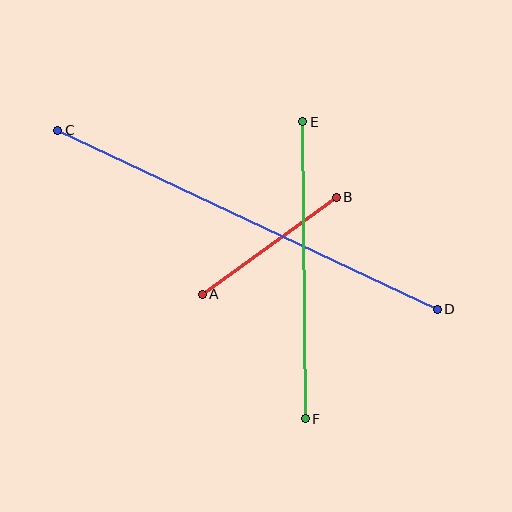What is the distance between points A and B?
The distance is approximately 166 pixels.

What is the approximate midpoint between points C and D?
The midpoint is at approximately (247, 220) pixels.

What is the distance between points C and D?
The distance is approximately 420 pixels.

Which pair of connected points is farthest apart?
Points C and D are farthest apart.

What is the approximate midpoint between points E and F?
The midpoint is at approximately (304, 270) pixels.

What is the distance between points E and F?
The distance is approximately 297 pixels.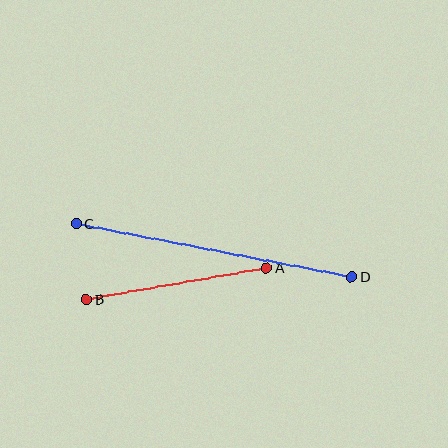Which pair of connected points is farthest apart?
Points C and D are farthest apart.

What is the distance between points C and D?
The distance is approximately 281 pixels.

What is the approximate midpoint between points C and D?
The midpoint is at approximately (214, 251) pixels.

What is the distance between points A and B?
The distance is approximately 183 pixels.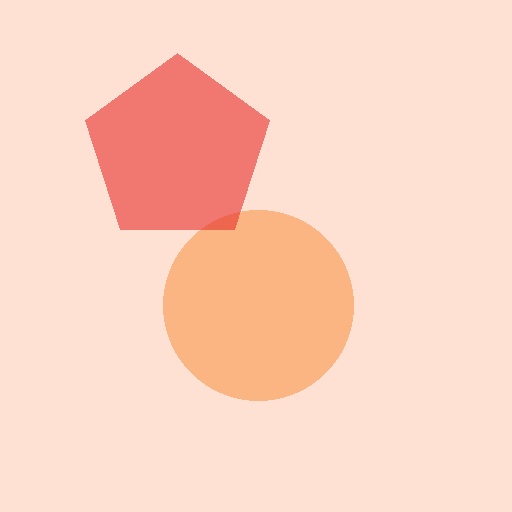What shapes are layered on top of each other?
The layered shapes are: an orange circle, a red pentagon.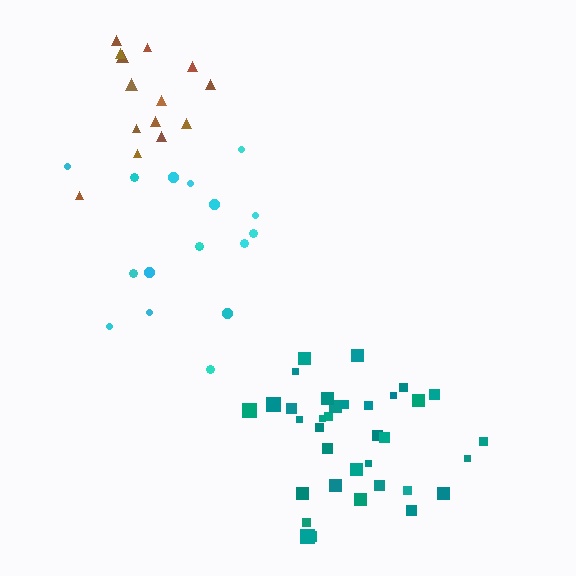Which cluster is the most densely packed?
Teal.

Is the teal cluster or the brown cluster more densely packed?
Teal.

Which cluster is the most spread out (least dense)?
Cyan.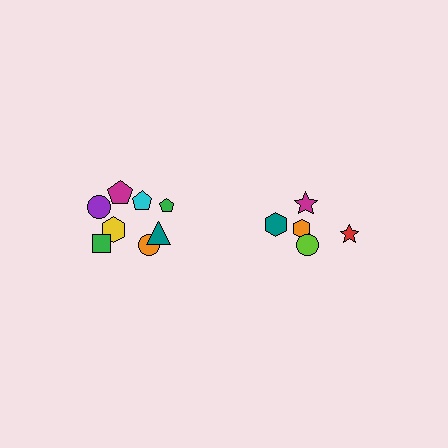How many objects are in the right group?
There are 5 objects.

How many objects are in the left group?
There are 8 objects.